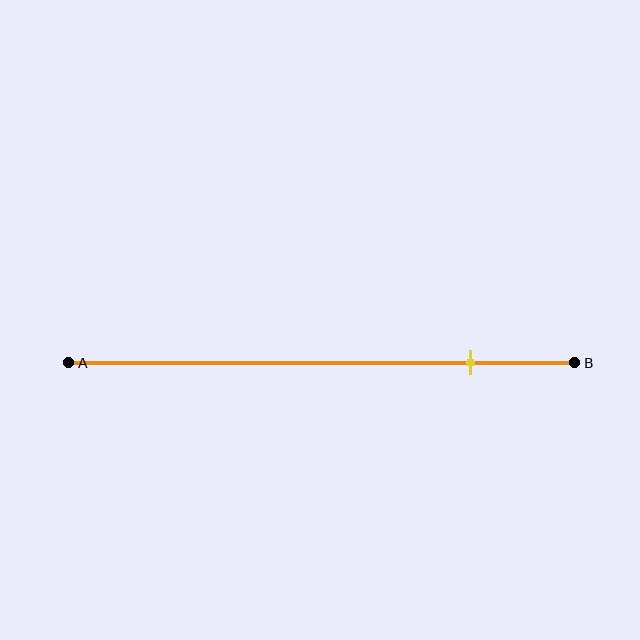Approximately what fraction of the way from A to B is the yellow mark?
The yellow mark is approximately 80% of the way from A to B.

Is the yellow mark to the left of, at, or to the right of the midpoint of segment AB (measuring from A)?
The yellow mark is to the right of the midpoint of segment AB.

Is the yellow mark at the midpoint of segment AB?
No, the mark is at about 80% from A, not at the 50% midpoint.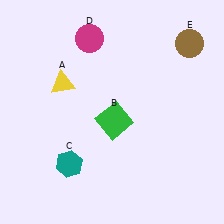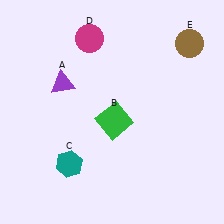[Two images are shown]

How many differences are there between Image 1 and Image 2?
There is 1 difference between the two images.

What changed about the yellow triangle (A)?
In Image 1, A is yellow. In Image 2, it changed to purple.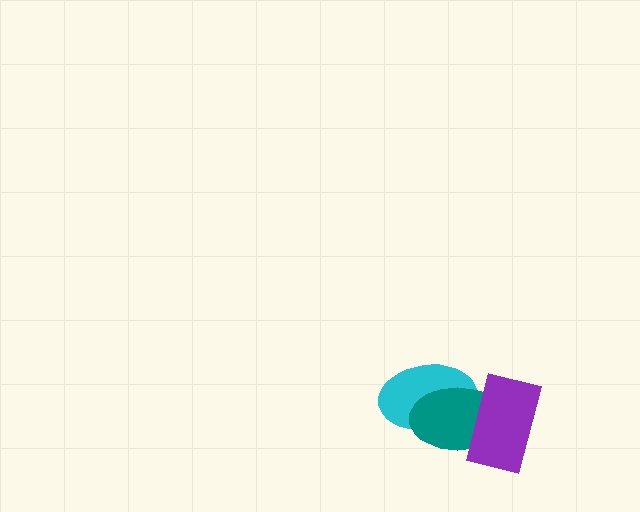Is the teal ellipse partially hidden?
Yes, it is partially covered by another shape.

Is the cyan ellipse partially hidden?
Yes, it is partially covered by another shape.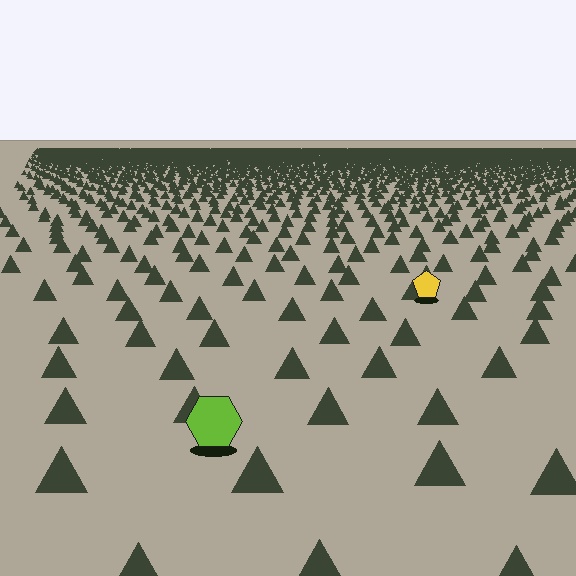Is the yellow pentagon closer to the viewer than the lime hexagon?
No. The lime hexagon is closer — you can tell from the texture gradient: the ground texture is coarser near it.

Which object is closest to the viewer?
The lime hexagon is closest. The texture marks near it are larger and more spread out.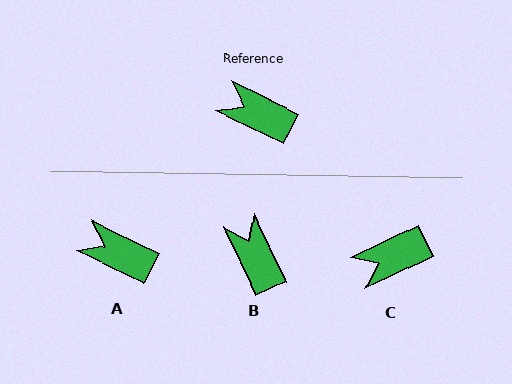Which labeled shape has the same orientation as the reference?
A.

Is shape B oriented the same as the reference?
No, it is off by about 39 degrees.